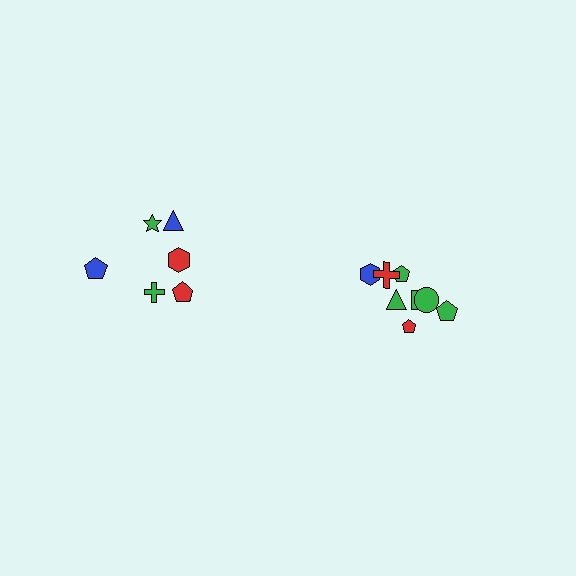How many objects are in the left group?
There are 6 objects.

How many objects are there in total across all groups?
There are 14 objects.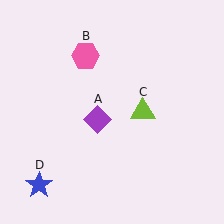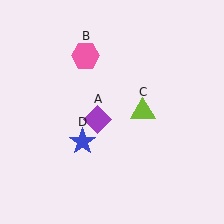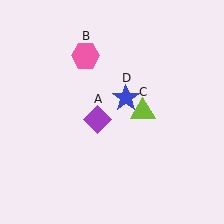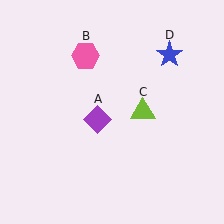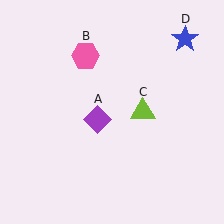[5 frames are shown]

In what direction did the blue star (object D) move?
The blue star (object D) moved up and to the right.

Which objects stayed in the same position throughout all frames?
Purple diamond (object A) and pink hexagon (object B) and lime triangle (object C) remained stationary.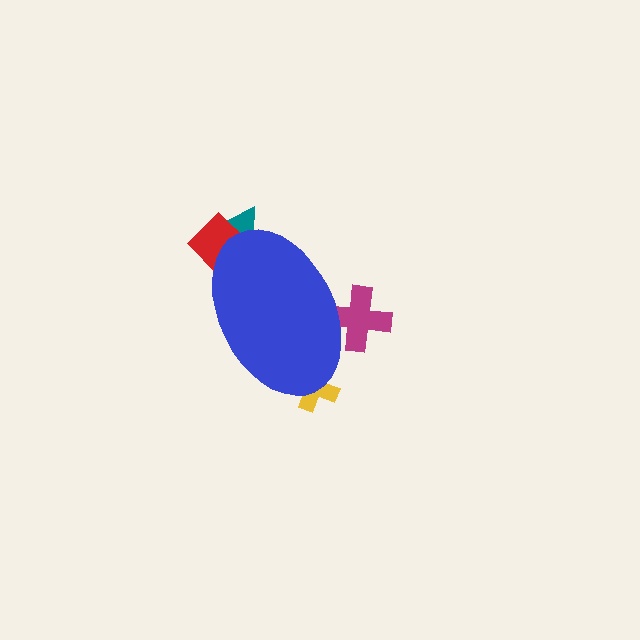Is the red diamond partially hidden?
Yes, the red diamond is partially hidden behind the blue ellipse.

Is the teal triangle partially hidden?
Yes, the teal triangle is partially hidden behind the blue ellipse.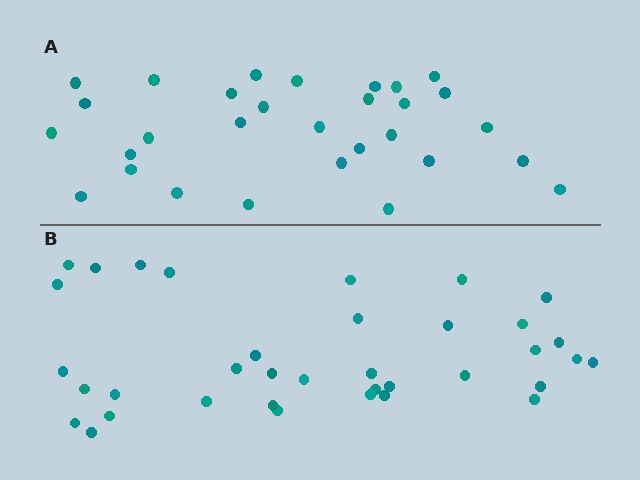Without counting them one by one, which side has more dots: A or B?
Region B (the bottom region) has more dots.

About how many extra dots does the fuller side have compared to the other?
Region B has about 6 more dots than region A.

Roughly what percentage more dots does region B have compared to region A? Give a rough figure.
About 20% more.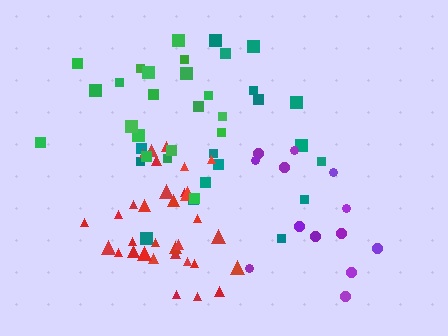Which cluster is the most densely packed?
Red.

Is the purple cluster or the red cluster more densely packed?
Red.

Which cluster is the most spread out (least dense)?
Purple.